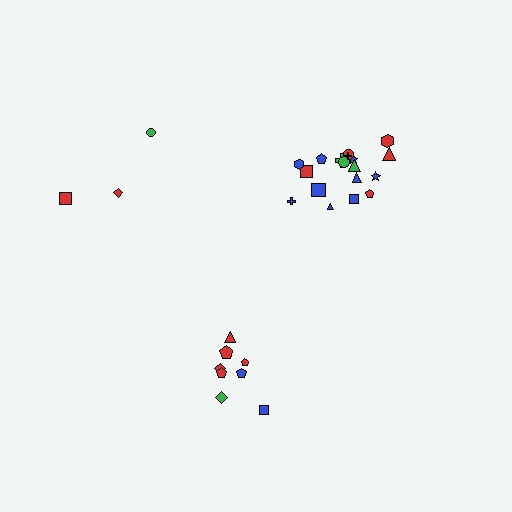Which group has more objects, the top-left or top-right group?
The top-right group.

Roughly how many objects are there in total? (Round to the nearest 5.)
Roughly 30 objects in total.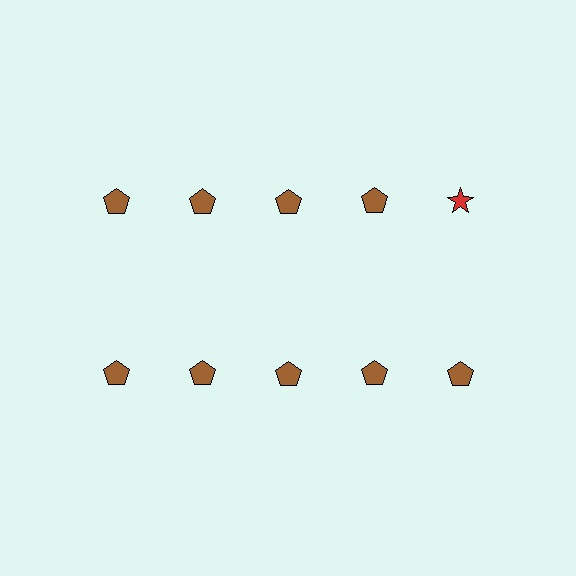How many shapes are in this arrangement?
There are 10 shapes arranged in a grid pattern.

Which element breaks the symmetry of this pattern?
The red star in the top row, rightmost column breaks the symmetry. All other shapes are brown pentagons.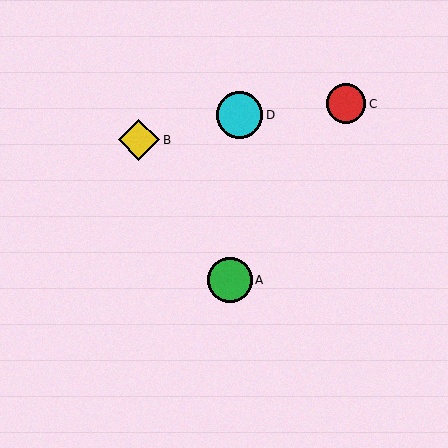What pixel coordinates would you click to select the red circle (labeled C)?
Click at (346, 104) to select the red circle C.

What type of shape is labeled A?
Shape A is a green circle.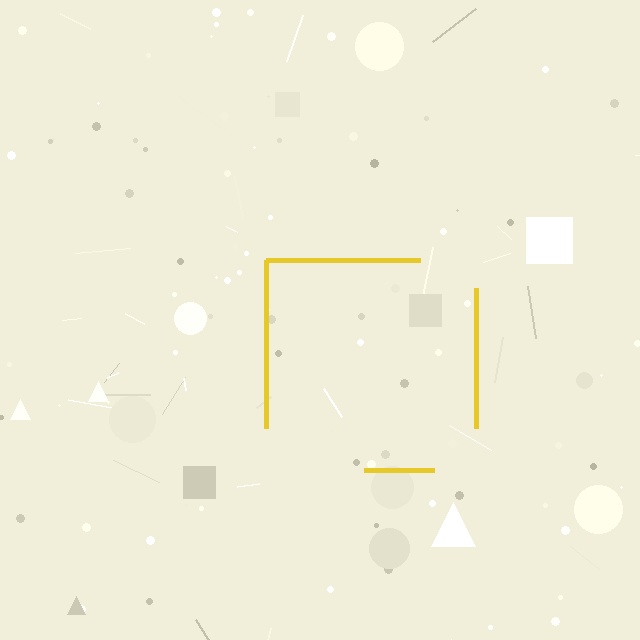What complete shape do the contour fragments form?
The contour fragments form a square.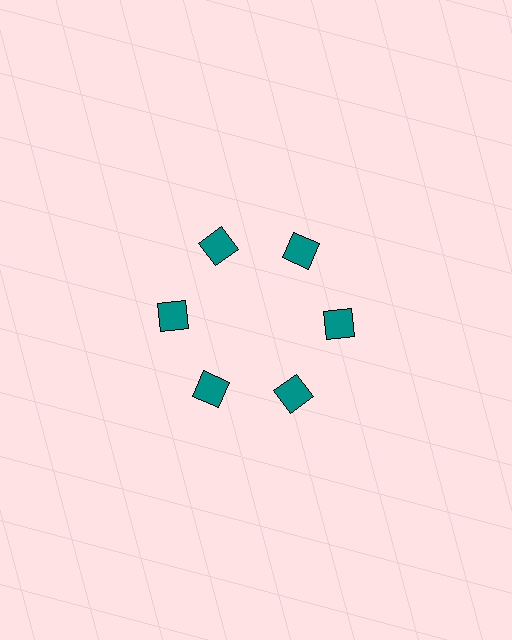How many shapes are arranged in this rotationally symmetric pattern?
There are 6 shapes, arranged in 6 groups of 1.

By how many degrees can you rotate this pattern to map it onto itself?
The pattern maps onto itself every 60 degrees of rotation.